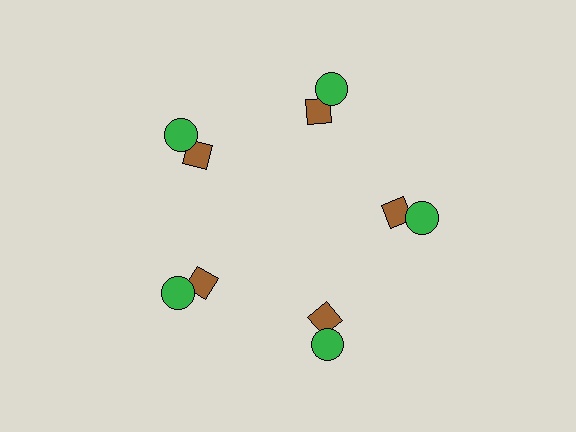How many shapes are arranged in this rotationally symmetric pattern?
There are 10 shapes, arranged in 5 groups of 2.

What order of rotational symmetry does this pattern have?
This pattern has 5-fold rotational symmetry.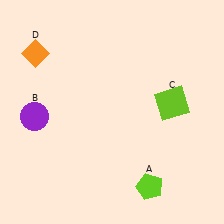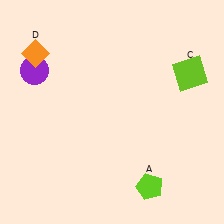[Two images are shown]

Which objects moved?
The objects that moved are: the purple circle (B), the lime square (C).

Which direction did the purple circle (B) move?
The purple circle (B) moved up.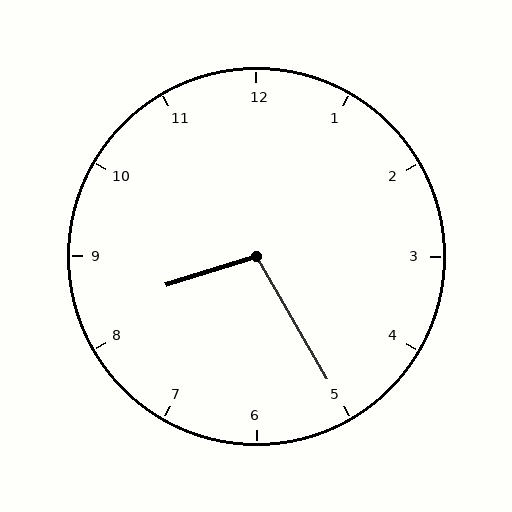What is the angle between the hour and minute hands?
Approximately 102 degrees.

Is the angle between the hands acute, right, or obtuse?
It is obtuse.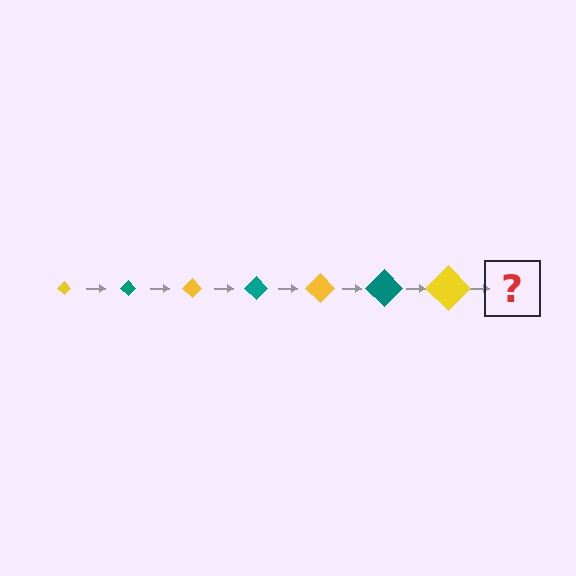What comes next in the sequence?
The next element should be a teal diamond, larger than the previous one.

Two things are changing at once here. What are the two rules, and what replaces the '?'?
The two rules are that the diamond grows larger each step and the color cycles through yellow and teal. The '?' should be a teal diamond, larger than the previous one.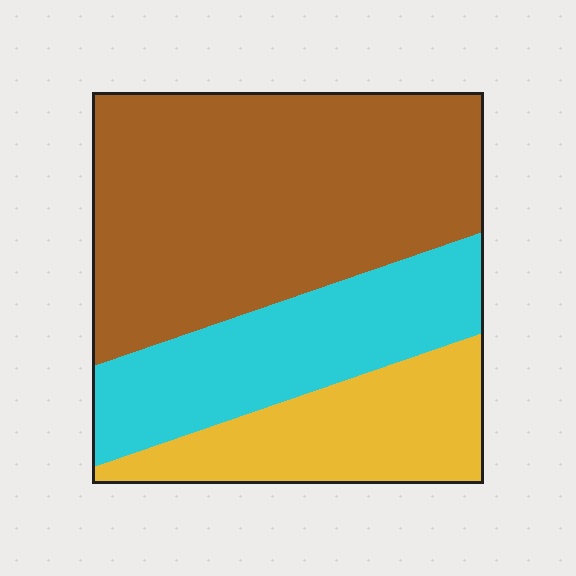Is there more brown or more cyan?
Brown.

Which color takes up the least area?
Yellow, at roughly 20%.